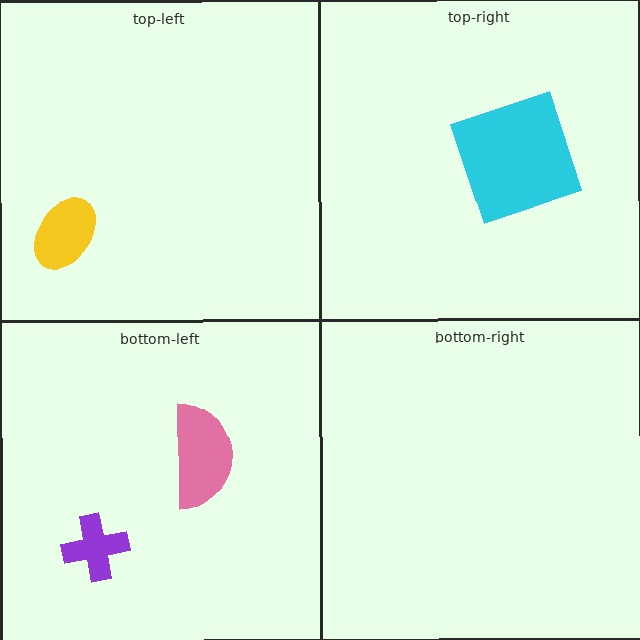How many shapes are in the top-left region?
1.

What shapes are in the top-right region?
The cyan square.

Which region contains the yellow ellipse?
The top-left region.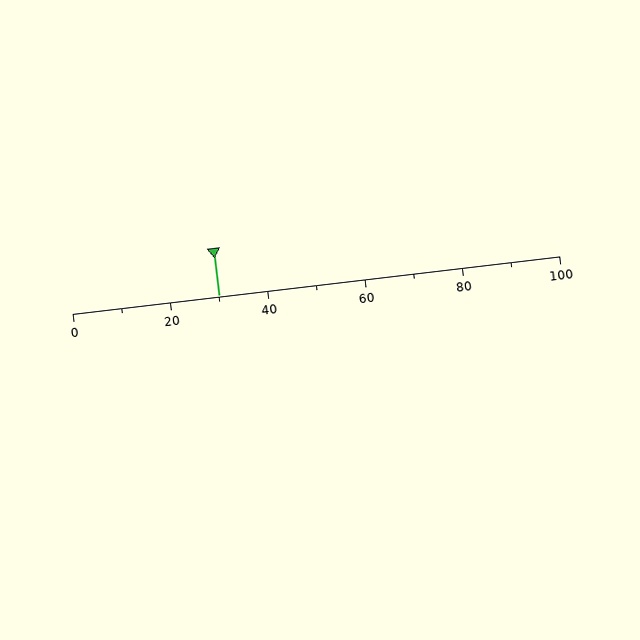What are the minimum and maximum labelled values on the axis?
The axis runs from 0 to 100.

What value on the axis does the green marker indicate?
The marker indicates approximately 30.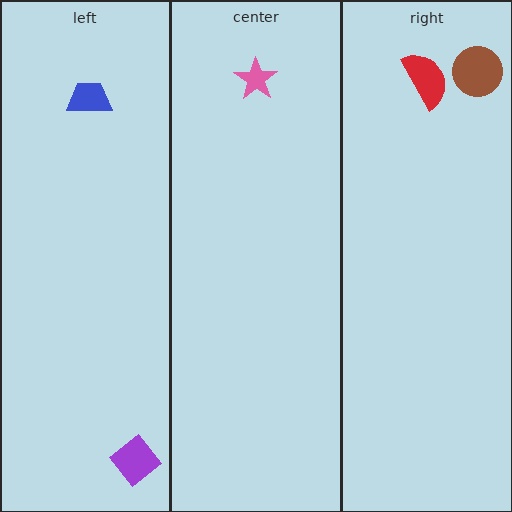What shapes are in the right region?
The red semicircle, the brown circle.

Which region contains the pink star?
The center region.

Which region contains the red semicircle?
The right region.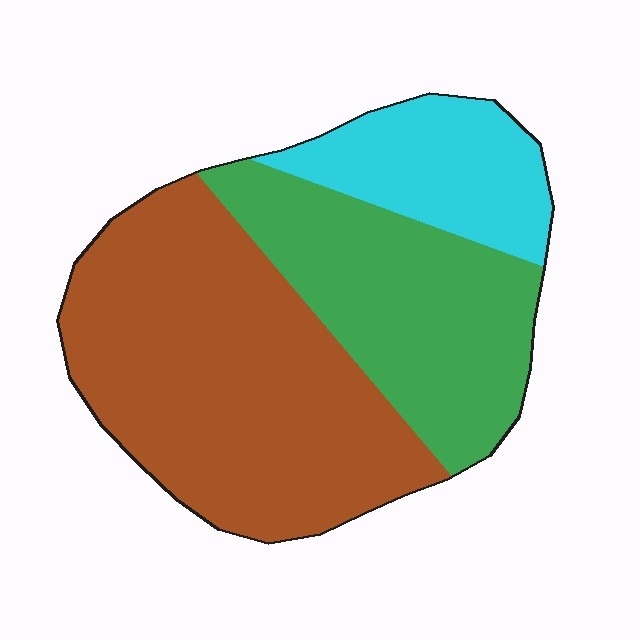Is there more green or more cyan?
Green.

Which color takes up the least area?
Cyan, at roughly 20%.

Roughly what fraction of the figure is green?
Green covers 32% of the figure.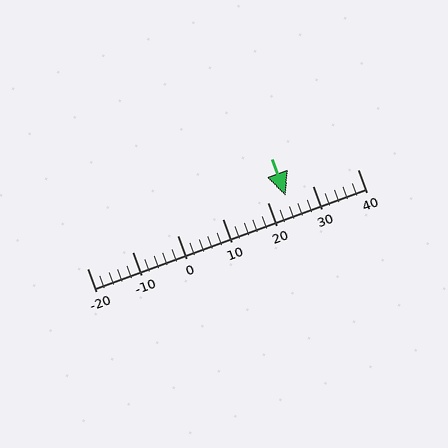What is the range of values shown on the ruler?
The ruler shows values from -20 to 40.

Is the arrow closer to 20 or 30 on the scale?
The arrow is closer to 20.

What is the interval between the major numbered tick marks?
The major tick marks are spaced 10 units apart.